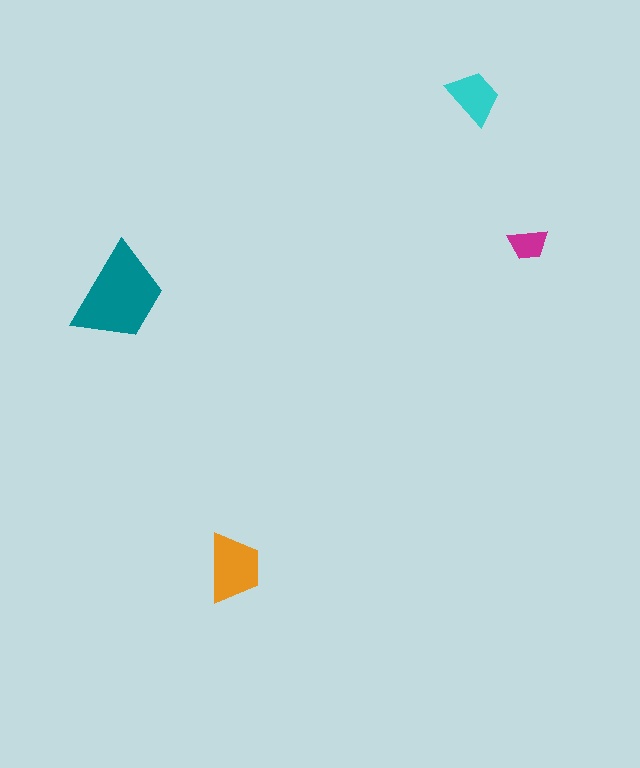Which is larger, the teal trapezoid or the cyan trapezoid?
The teal one.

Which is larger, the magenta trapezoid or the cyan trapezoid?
The cyan one.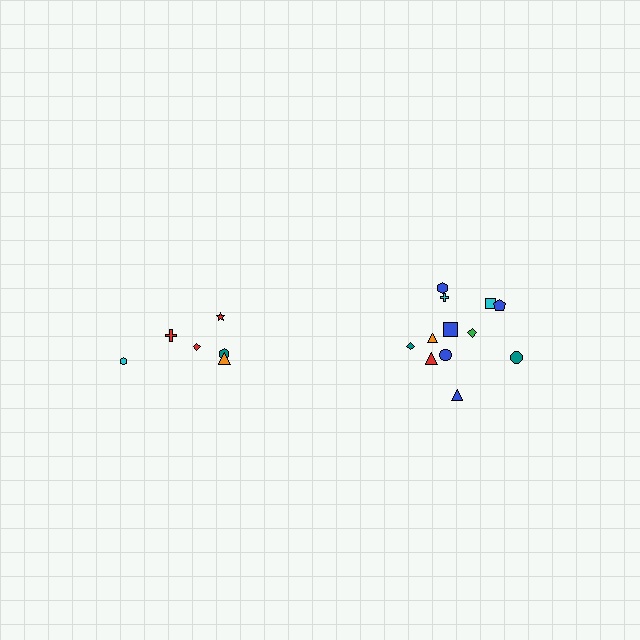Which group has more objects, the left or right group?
The right group.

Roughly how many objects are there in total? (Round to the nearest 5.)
Roughly 20 objects in total.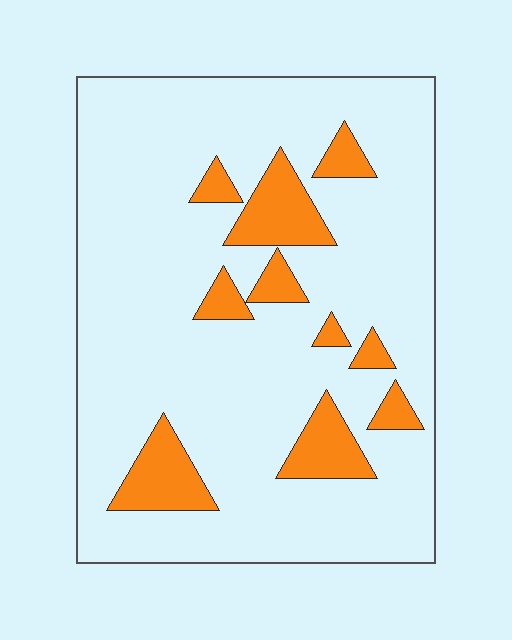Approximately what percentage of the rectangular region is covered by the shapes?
Approximately 15%.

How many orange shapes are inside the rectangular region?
10.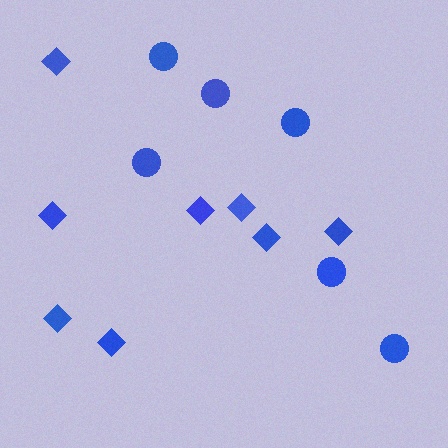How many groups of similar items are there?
There are 2 groups: one group of circles (6) and one group of diamonds (8).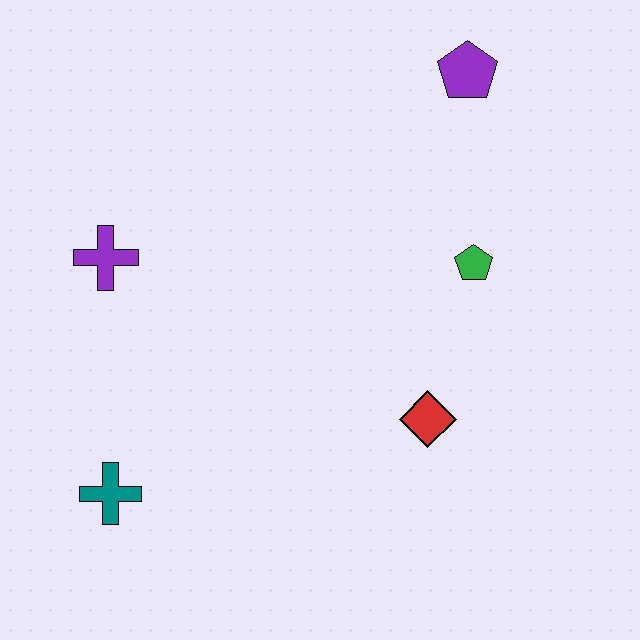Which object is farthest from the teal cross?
The purple pentagon is farthest from the teal cross.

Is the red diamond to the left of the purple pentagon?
Yes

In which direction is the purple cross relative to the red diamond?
The purple cross is to the left of the red diamond.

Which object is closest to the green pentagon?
The red diamond is closest to the green pentagon.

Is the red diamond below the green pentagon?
Yes